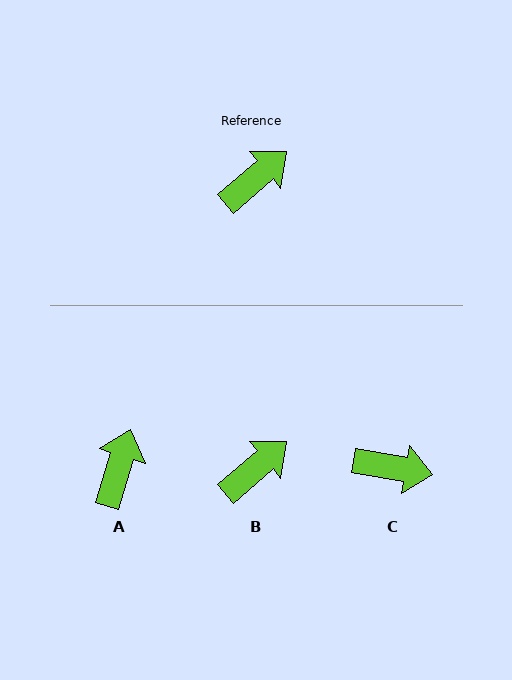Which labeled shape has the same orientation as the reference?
B.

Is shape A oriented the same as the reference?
No, it is off by about 32 degrees.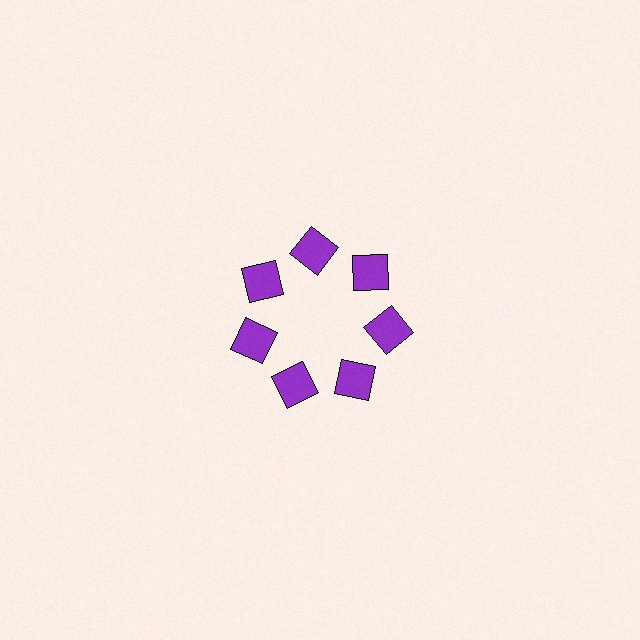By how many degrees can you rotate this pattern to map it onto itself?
The pattern maps onto itself every 51 degrees of rotation.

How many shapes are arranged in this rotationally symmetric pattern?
There are 7 shapes, arranged in 7 groups of 1.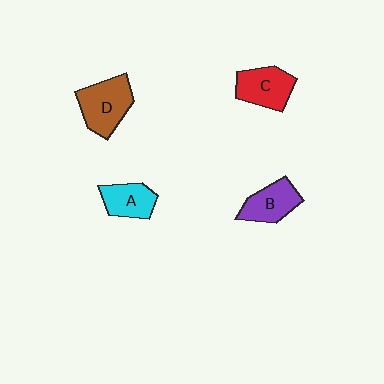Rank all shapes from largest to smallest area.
From largest to smallest: D (brown), C (red), B (purple), A (cyan).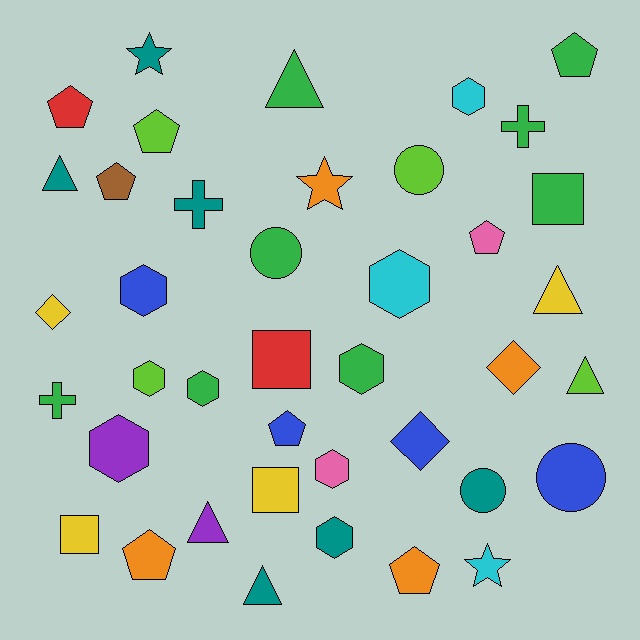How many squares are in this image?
There are 4 squares.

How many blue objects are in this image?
There are 4 blue objects.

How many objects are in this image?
There are 40 objects.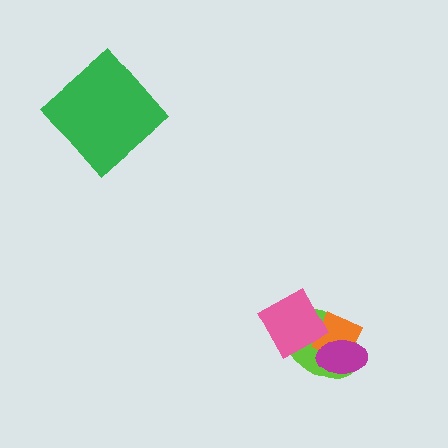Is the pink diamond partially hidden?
No, no other shape covers it.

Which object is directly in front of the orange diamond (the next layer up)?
The magenta ellipse is directly in front of the orange diamond.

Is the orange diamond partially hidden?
Yes, it is partially covered by another shape.